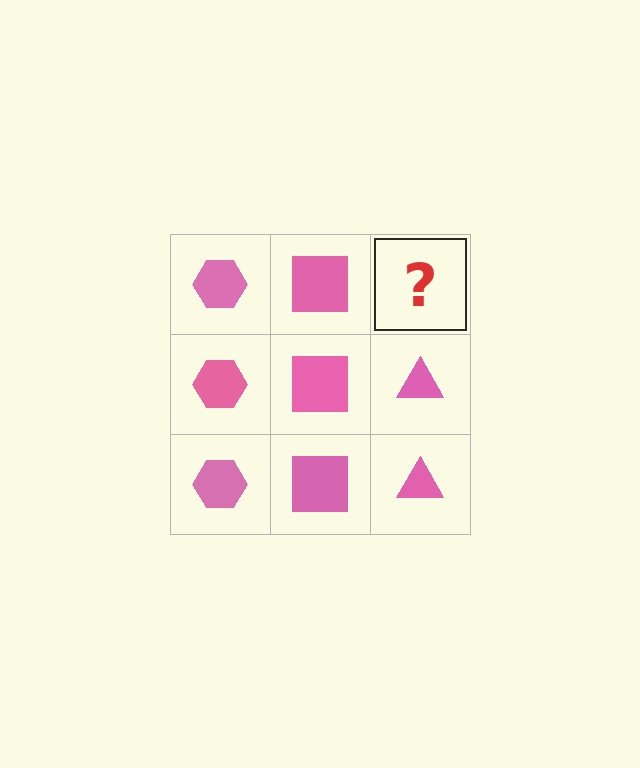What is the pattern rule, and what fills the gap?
The rule is that each column has a consistent shape. The gap should be filled with a pink triangle.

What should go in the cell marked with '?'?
The missing cell should contain a pink triangle.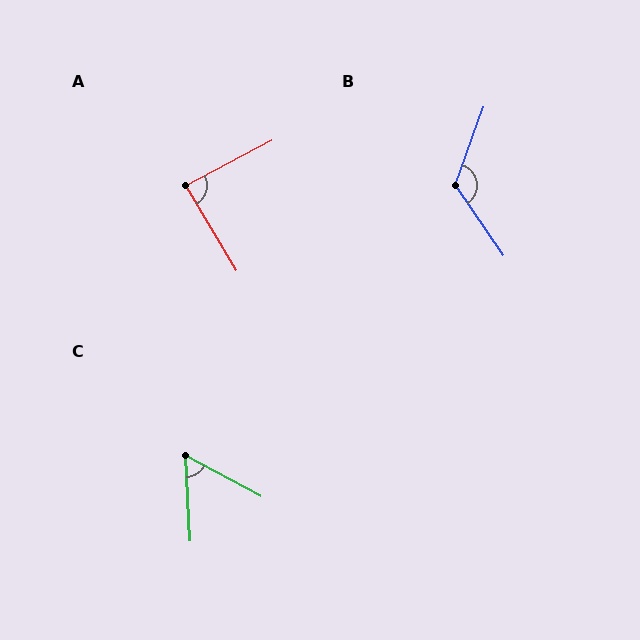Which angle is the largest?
B, at approximately 126 degrees.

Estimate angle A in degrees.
Approximately 87 degrees.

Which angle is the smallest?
C, at approximately 59 degrees.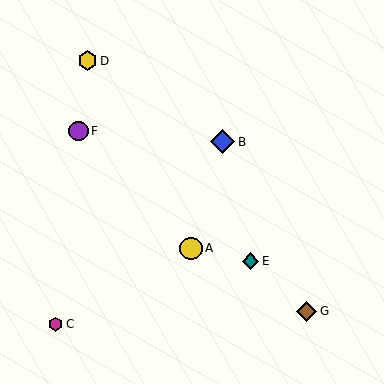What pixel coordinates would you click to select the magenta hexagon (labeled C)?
Click at (56, 324) to select the magenta hexagon C.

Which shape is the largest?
The blue diamond (labeled B) is the largest.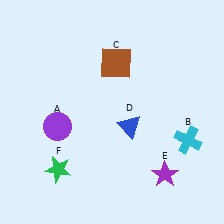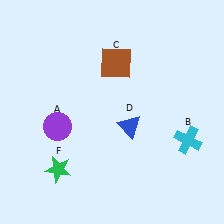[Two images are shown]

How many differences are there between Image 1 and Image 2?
There is 1 difference between the two images.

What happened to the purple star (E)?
The purple star (E) was removed in Image 2. It was in the bottom-right area of Image 1.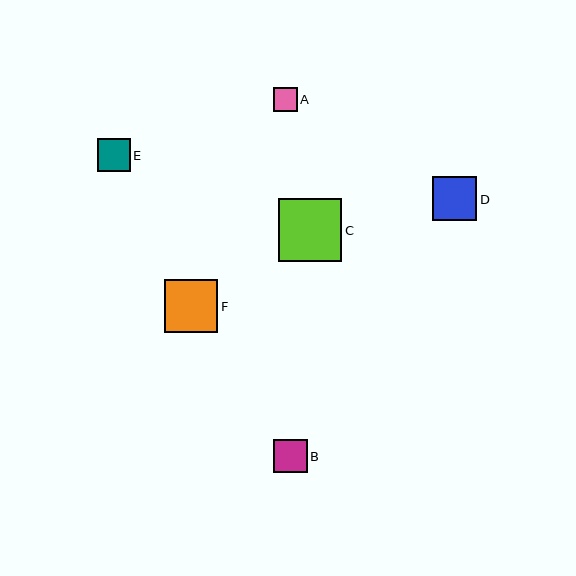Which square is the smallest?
Square A is the smallest with a size of approximately 24 pixels.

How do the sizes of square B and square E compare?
Square B and square E are approximately the same size.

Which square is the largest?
Square C is the largest with a size of approximately 63 pixels.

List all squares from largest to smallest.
From largest to smallest: C, F, D, B, E, A.